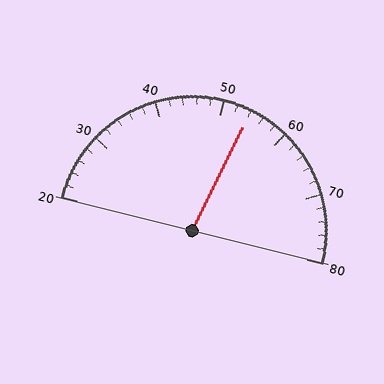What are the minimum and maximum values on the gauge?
The gauge ranges from 20 to 80.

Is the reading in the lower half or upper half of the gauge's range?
The reading is in the upper half of the range (20 to 80).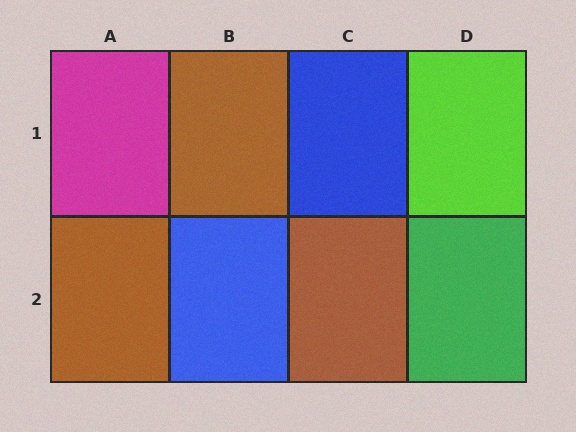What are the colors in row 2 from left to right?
Brown, blue, brown, green.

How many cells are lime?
1 cell is lime.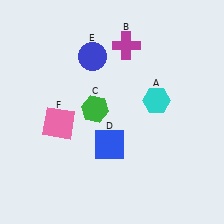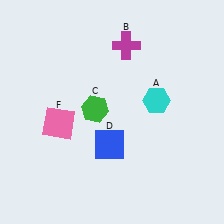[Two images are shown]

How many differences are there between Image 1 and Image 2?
There is 1 difference between the two images.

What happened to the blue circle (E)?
The blue circle (E) was removed in Image 2. It was in the top-left area of Image 1.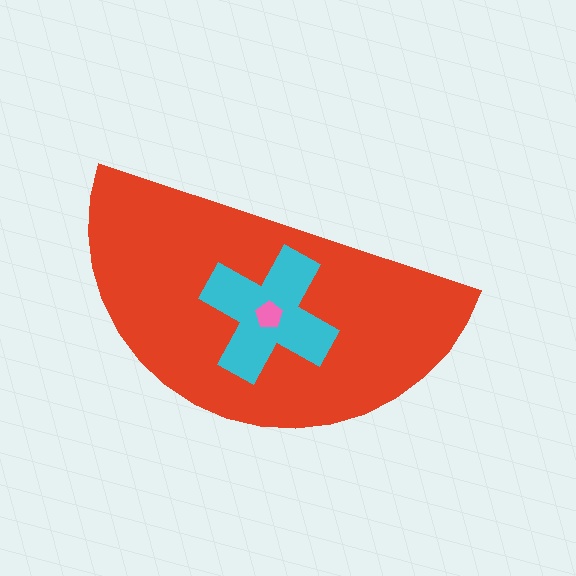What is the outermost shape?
The red semicircle.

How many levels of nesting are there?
3.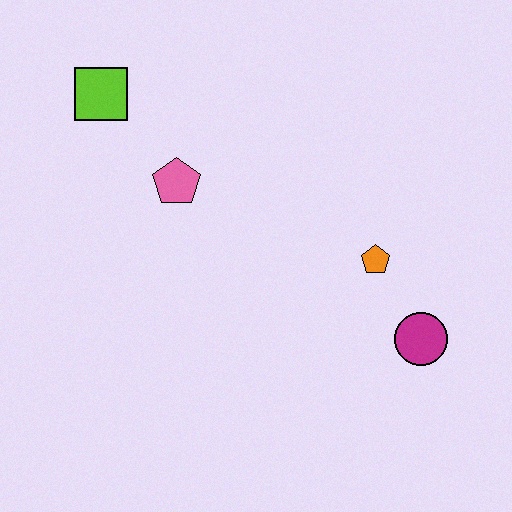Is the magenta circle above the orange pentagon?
No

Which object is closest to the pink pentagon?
The lime square is closest to the pink pentagon.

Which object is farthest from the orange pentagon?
The lime square is farthest from the orange pentagon.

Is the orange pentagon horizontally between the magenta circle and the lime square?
Yes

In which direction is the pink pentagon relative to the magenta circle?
The pink pentagon is to the left of the magenta circle.